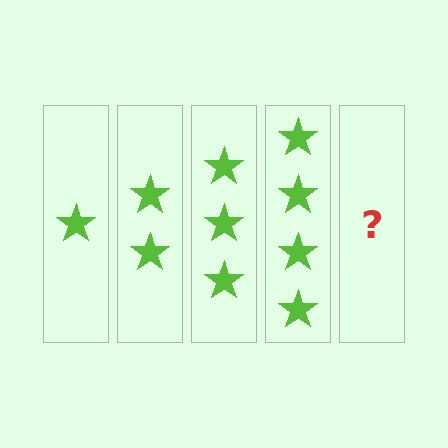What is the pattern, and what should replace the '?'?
The pattern is that each step adds one more star. The '?' should be 5 stars.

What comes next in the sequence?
The next element should be 5 stars.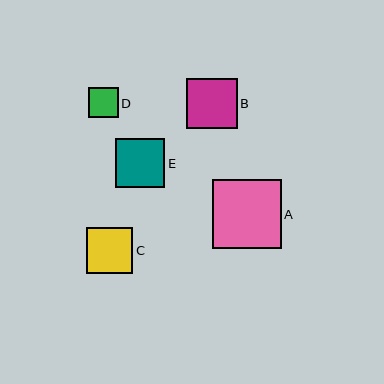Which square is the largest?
Square A is the largest with a size of approximately 68 pixels.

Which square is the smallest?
Square D is the smallest with a size of approximately 30 pixels.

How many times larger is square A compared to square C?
Square A is approximately 1.5 times the size of square C.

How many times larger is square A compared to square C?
Square A is approximately 1.5 times the size of square C.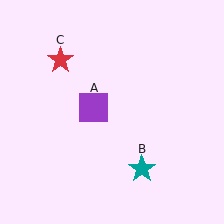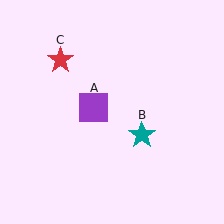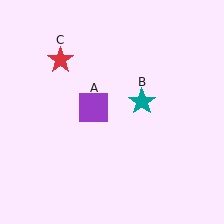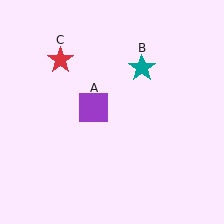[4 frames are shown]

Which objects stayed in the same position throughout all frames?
Purple square (object A) and red star (object C) remained stationary.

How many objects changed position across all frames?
1 object changed position: teal star (object B).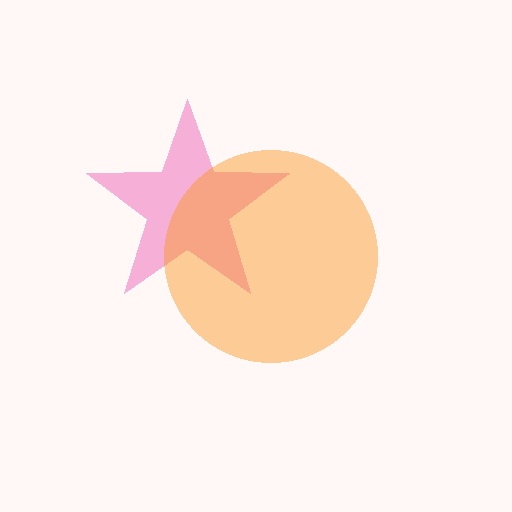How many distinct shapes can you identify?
There are 2 distinct shapes: a pink star, an orange circle.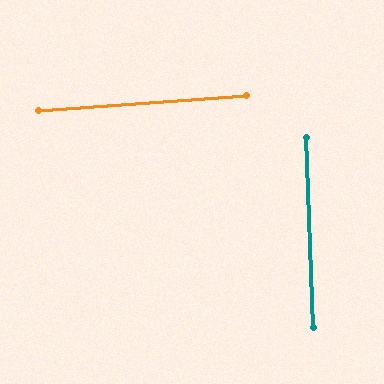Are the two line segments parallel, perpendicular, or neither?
Perpendicular — they meet at approximately 88°.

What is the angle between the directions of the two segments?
Approximately 88 degrees.